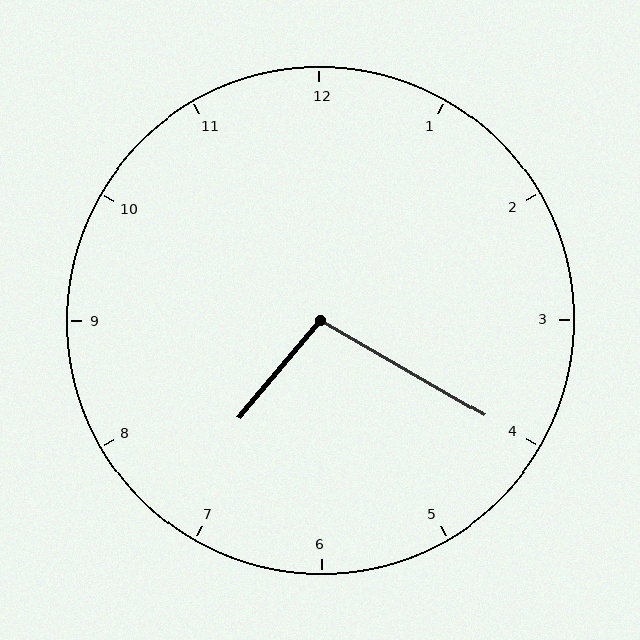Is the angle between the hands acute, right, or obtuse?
It is obtuse.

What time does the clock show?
7:20.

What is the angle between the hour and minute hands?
Approximately 100 degrees.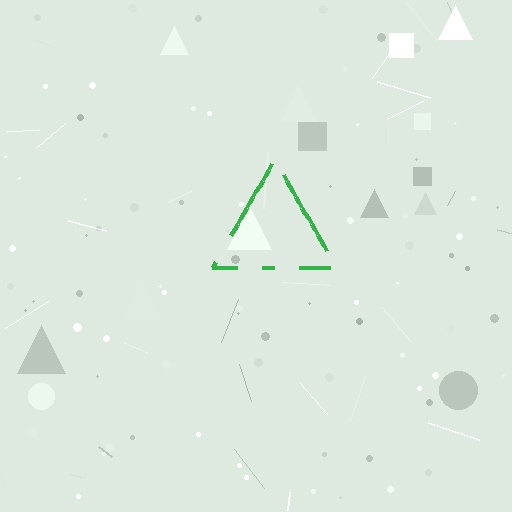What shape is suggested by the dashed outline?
The dashed outline suggests a triangle.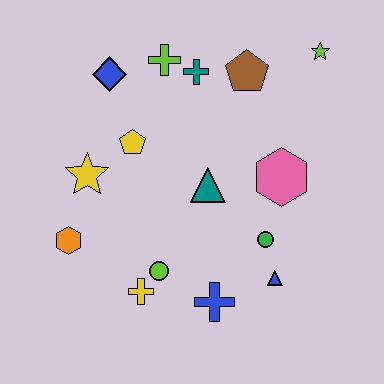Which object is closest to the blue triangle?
The green circle is closest to the blue triangle.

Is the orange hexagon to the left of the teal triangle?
Yes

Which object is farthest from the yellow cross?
The lime star is farthest from the yellow cross.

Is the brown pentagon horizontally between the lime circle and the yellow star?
No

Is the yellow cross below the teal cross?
Yes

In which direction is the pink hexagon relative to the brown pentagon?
The pink hexagon is below the brown pentagon.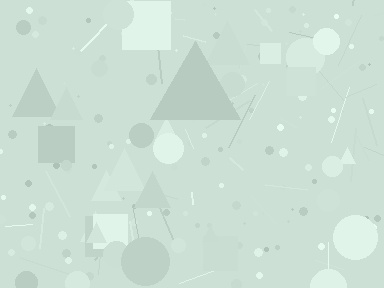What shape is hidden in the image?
A triangle is hidden in the image.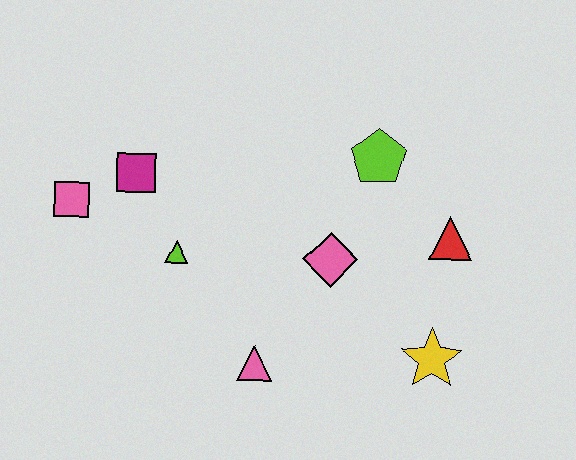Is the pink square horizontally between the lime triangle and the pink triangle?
No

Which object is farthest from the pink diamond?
The pink square is farthest from the pink diamond.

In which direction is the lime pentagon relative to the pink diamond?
The lime pentagon is above the pink diamond.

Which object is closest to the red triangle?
The lime pentagon is closest to the red triangle.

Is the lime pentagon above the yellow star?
Yes